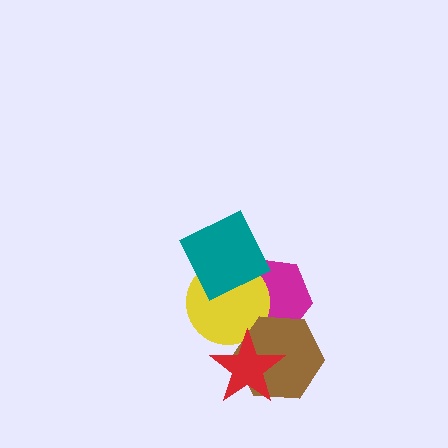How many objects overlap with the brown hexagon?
3 objects overlap with the brown hexagon.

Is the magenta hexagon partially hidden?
Yes, it is partially covered by another shape.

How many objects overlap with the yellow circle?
4 objects overlap with the yellow circle.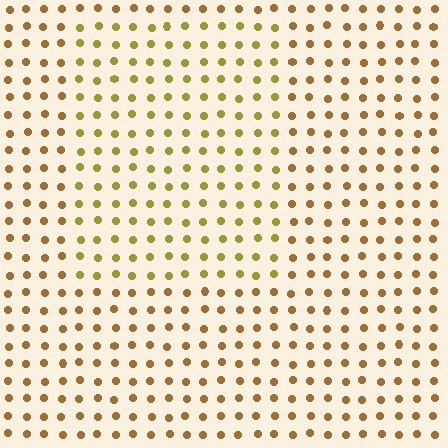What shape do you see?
I see a rectangle.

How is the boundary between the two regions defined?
The boundary is defined purely by a slight shift in hue (about 28 degrees). Spacing, size, and orientation are identical on both sides.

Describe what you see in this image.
The image is filled with small brown elements in a uniform arrangement. A rectangle-shaped region is visible where the elements are tinted to a slightly different hue, forming a subtle color boundary.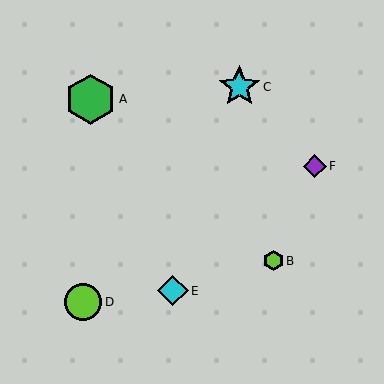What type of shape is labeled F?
Shape F is a purple diamond.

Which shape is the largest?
The green hexagon (labeled A) is the largest.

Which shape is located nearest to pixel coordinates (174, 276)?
The cyan diamond (labeled E) at (173, 291) is nearest to that location.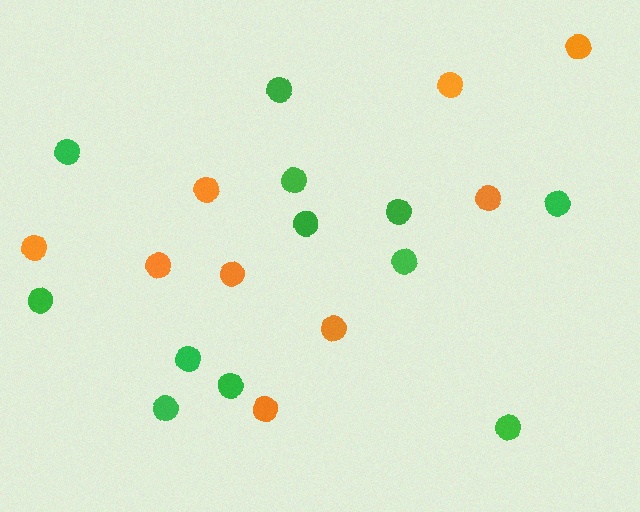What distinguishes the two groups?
There are 2 groups: one group of orange circles (9) and one group of green circles (12).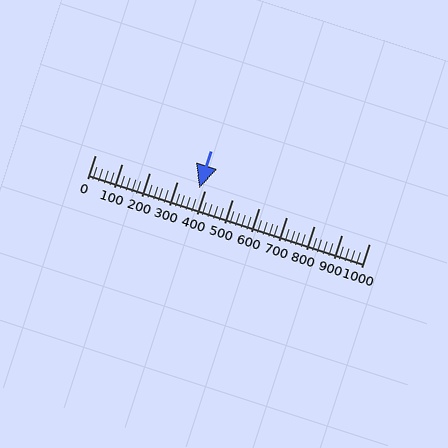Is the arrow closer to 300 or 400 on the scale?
The arrow is closer to 400.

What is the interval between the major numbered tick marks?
The major tick marks are spaced 100 units apart.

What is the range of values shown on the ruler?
The ruler shows values from 0 to 1000.